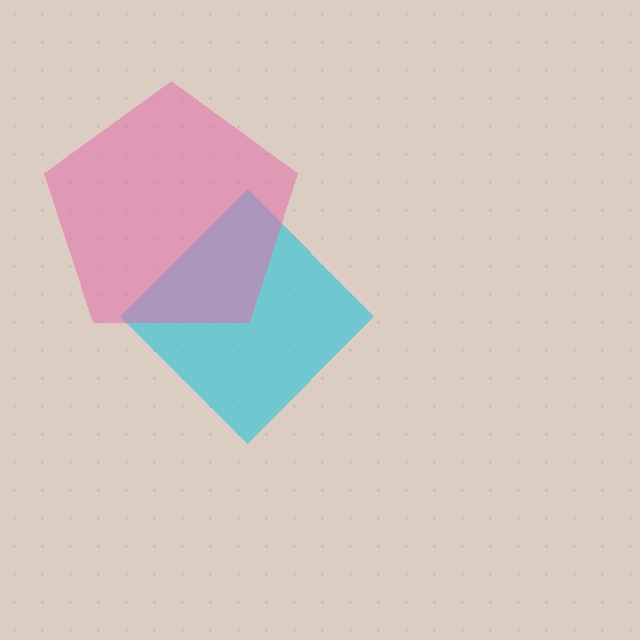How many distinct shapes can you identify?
There are 2 distinct shapes: a cyan diamond, a pink pentagon.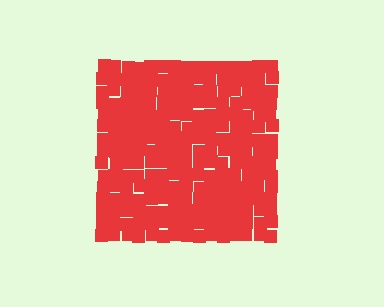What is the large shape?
The large shape is a square.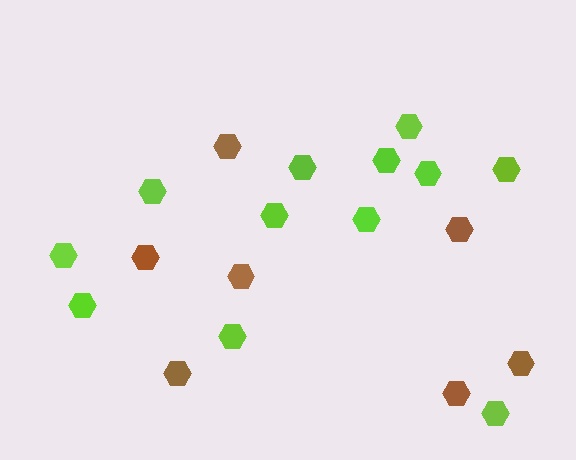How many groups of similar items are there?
There are 2 groups: one group of brown hexagons (7) and one group of lime hexagons (12).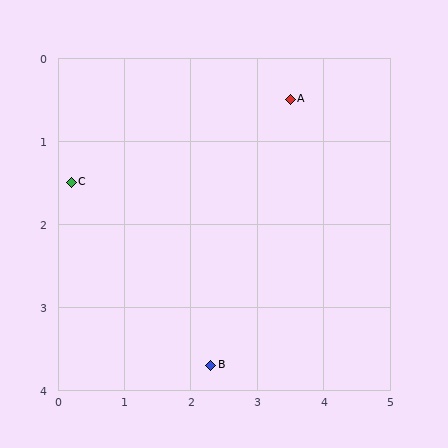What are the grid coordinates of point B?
Point B is at approximately (2.3, 3.7).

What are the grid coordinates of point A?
Point A is at approximately (3.5, 0.5).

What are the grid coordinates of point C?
Point C is at approximately (0.2, 1.5).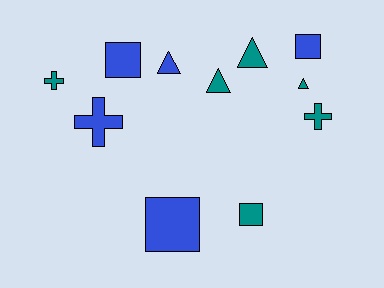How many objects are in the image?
There are 11 objects.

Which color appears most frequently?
Teal, with 6 objects.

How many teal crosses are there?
There are 2 teal crosses.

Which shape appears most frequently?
Square, with 4 objects.